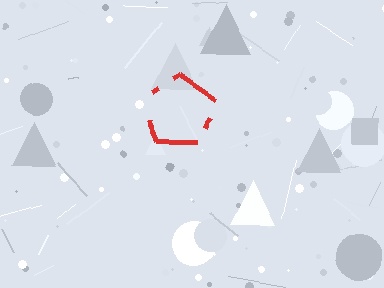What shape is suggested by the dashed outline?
The dashed outline suggests a pentagon.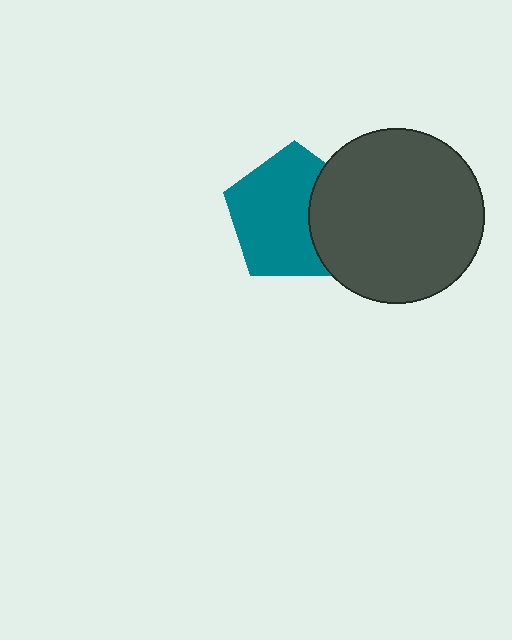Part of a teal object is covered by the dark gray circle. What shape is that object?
It is a pentagon.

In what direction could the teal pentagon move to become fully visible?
The teal pentagon could move left. That would shift it out from behind the dark gray circle entirely.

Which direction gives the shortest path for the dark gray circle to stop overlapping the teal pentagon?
Moving right gives the shortest separation.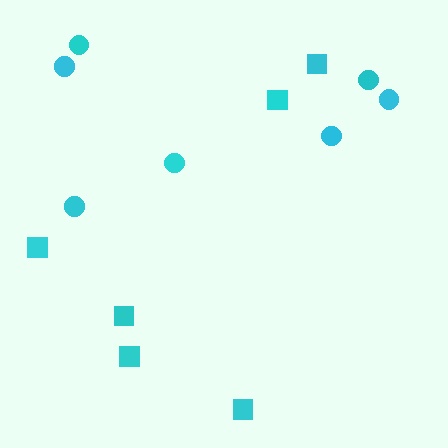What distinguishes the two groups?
There are 2 groups: one group of squares (6) and one group of circles (7).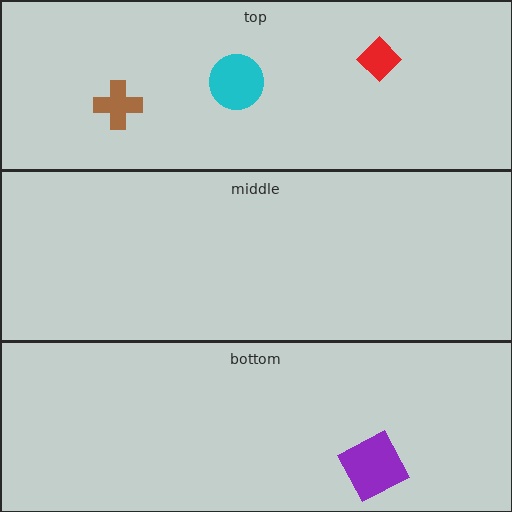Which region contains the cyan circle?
The top region.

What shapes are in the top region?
The brown cross, the red diamond, the cyan circle.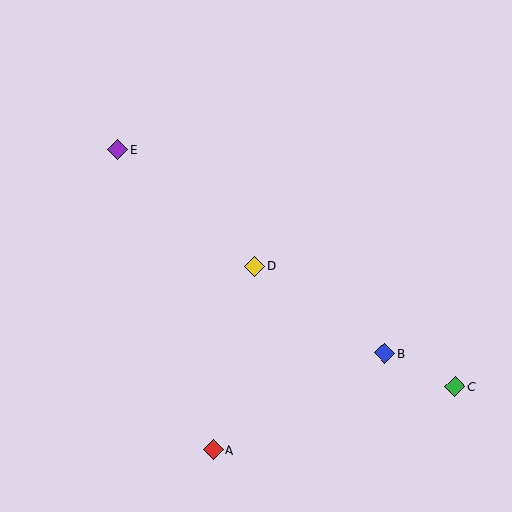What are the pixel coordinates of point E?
Point E is at (118, 150).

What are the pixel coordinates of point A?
Point A is at (213, 450).